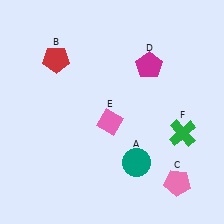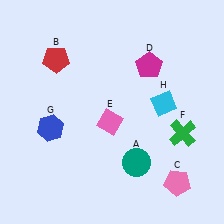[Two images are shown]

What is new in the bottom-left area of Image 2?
A blue hexagon (G) was added in the bottom-left area of Image 2.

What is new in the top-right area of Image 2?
A cyan diamond (H) was added in the top-right area of Image 2.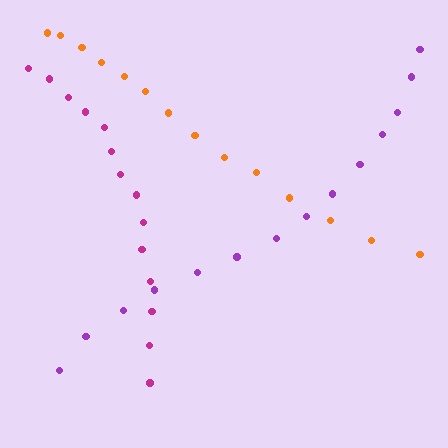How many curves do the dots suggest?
There are 3 distinct paths.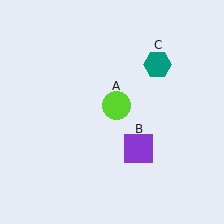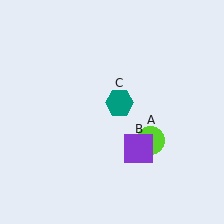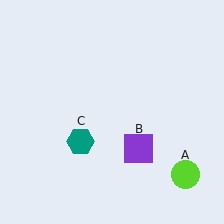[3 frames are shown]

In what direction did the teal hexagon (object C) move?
The teal hexagon (object C) moved down and to the left.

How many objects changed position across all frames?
2 objects changed position: lime circle (object A), teal hexagon (object C).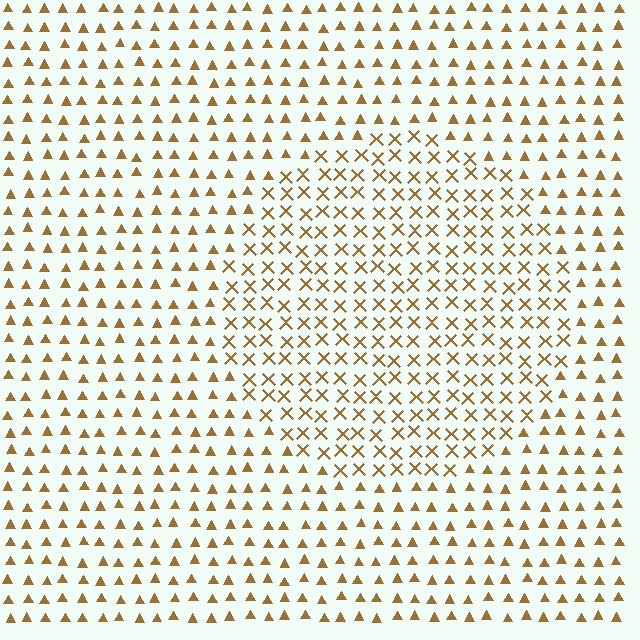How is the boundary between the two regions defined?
The boundary is defined by a change in element shape: X marks inside vs. triangles outside. All elements share the same color and spacing.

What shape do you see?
I see a circle.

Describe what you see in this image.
The image is filled with small brown elements arranged in a uniform grid. A circle-shaped region contains X marks, while the surrounding area contains triangles. The boundary is defined purely by the change in element shape.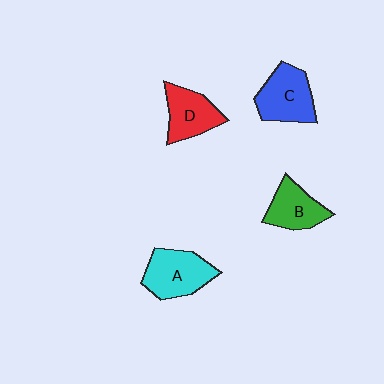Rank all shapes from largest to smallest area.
From largest to smallest: A (cyan), C (blue), D (red), B (green).